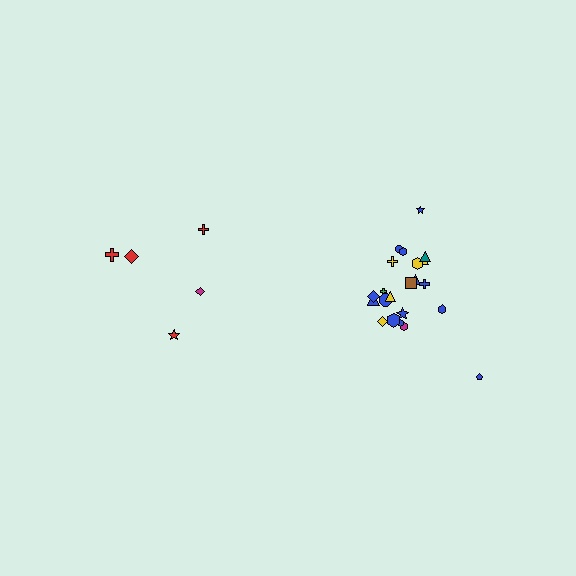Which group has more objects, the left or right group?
The right group.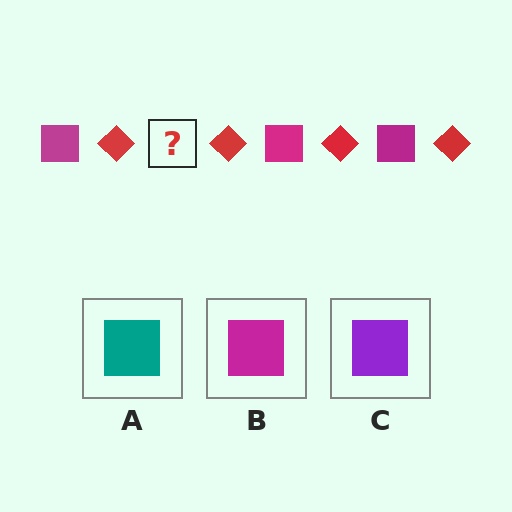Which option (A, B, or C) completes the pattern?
B.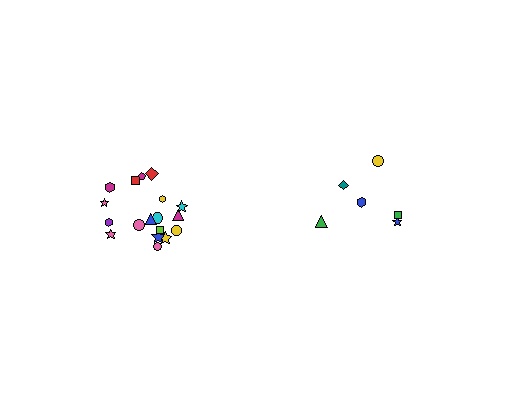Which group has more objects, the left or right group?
The left group.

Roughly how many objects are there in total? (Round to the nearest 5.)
Roughly 25 objects in total.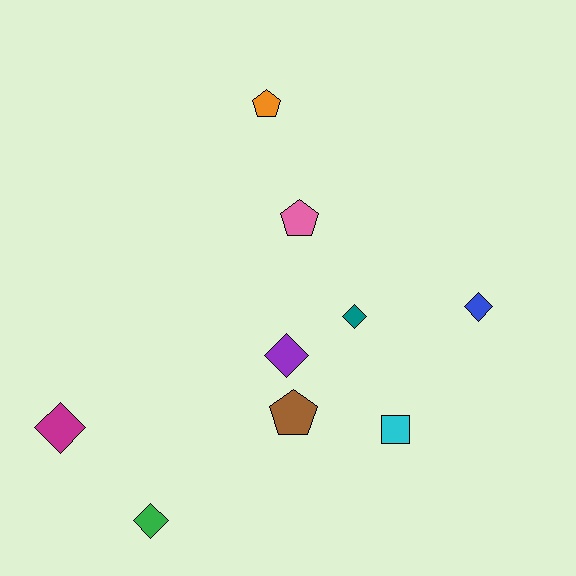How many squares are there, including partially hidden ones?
There is 1 square.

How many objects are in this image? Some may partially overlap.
There are 9 objects.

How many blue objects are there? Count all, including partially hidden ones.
There is 1 blue object.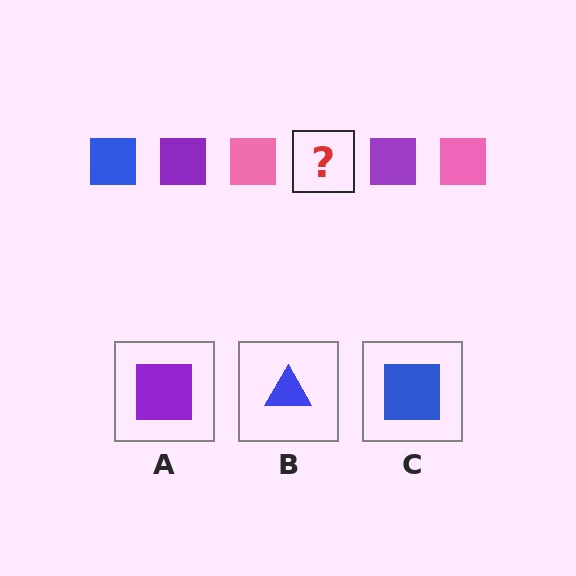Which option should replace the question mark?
Option C.